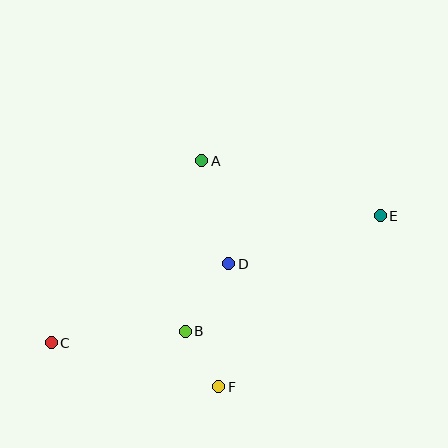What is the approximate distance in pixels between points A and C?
The distance between A and C is approximately 236 pixels.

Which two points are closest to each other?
Points B and F are closest to each other.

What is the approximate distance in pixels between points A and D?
The distance between A and D is approximately 106 pixels.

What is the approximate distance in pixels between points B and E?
The distance between B and E is approximately 227 pixels.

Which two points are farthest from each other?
Points C and E are farthest from each other.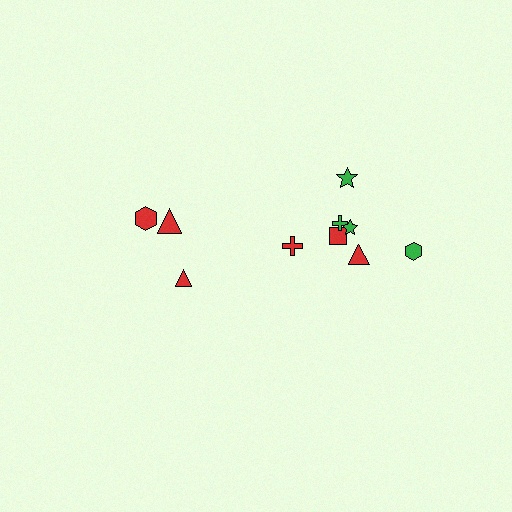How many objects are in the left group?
There are 3 objects.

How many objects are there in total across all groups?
There are 10 objects.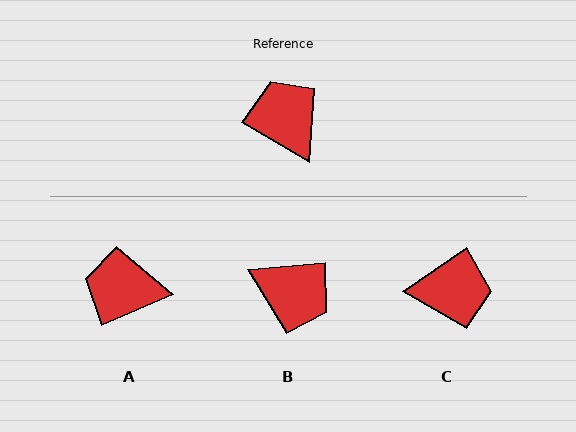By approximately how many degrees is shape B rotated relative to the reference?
Approximately 144 degrees clockwise.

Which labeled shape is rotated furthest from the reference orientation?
B, about 144 degrees away.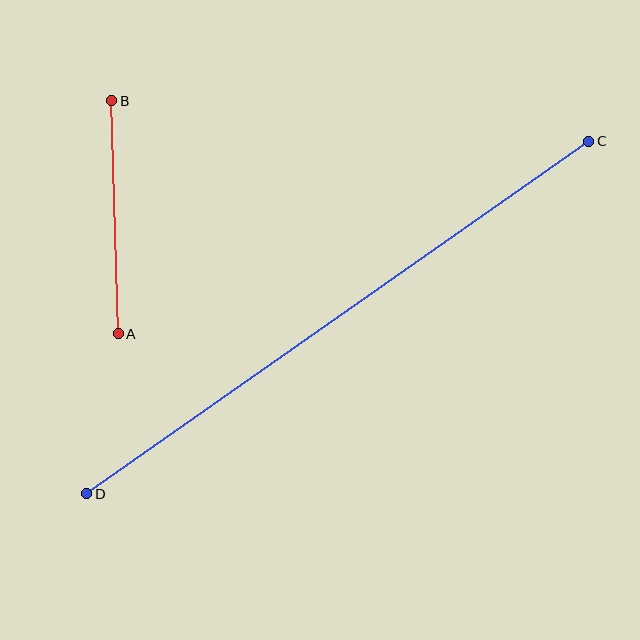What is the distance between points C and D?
The distance is approximately 614 pixels.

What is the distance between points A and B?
The distance is approximately 233 pixels.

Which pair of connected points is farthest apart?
Points C and D are farthest apart.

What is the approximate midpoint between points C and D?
The midpoint is at approximately (338, 317) pixels.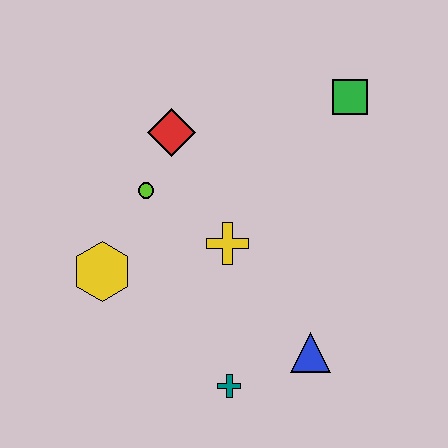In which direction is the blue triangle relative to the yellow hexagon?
The blue triangle is to the right of the yellow hexagon.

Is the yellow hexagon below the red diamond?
Yes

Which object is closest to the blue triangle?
The teal cross is closest to the blue triangle.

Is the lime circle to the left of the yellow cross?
Yes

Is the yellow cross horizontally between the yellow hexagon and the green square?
Yes